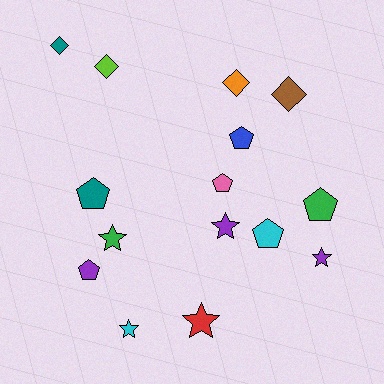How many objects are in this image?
There are 15 objects.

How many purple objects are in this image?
There are 3 purple objects.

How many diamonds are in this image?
There are 4 diamonds.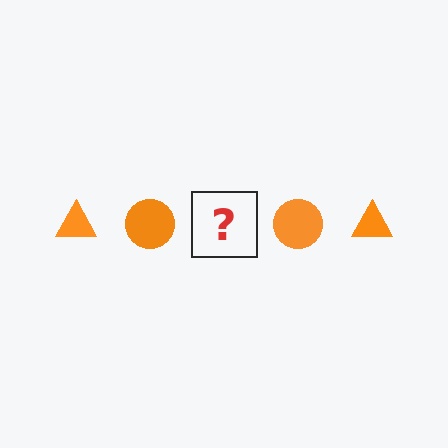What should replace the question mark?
The question mark should be replaced with an orange triangle.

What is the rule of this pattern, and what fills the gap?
The rule is that the pattern cycles through triangle, circle shapes in orange. The gap should be filled with an orange triangle.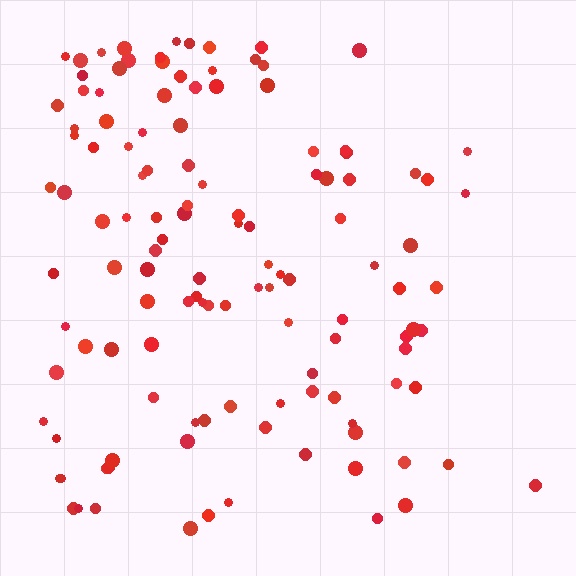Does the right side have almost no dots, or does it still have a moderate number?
Still a moderate number, just noticeably fewer than the left.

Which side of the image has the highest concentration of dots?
The left.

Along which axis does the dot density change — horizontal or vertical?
Horizontal.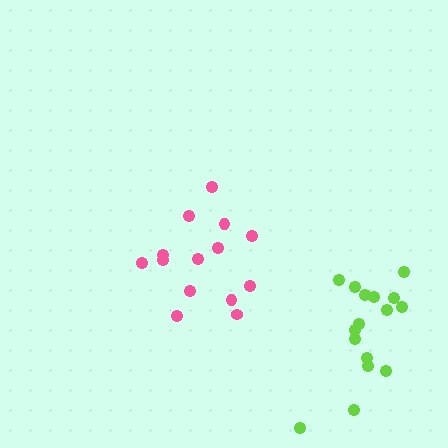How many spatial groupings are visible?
There are 2 spatial groupings.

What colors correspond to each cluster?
The clusters are colored: pink, lime.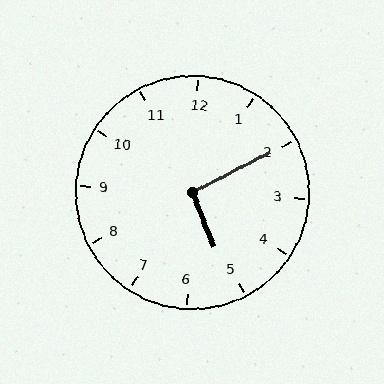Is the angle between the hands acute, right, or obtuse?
It is right.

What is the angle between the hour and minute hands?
Approximately 95 degrees.